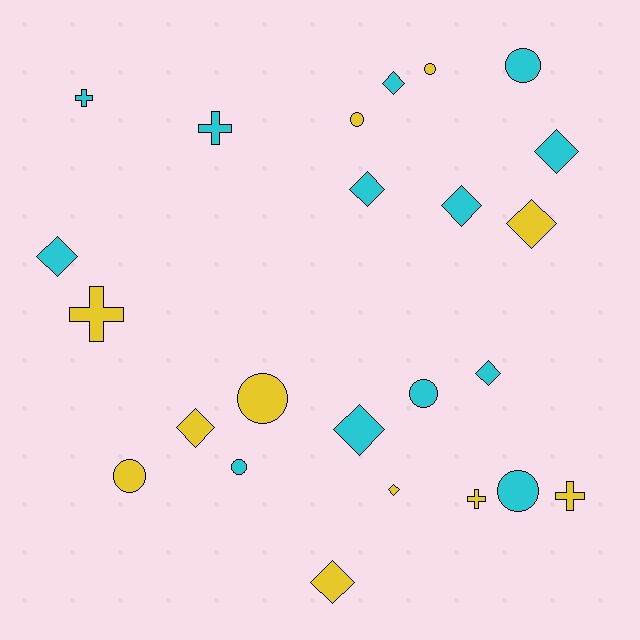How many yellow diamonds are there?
There are 4 yellow diamonds.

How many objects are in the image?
There are 24 objects.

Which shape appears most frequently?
Diamond, with 11 objects.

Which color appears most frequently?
Cyan, with 13 objects.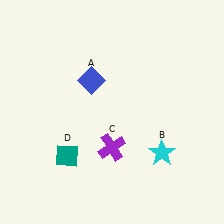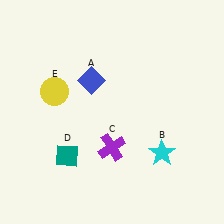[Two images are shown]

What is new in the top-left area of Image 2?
A yellow circle (E) was added in the top-left area of Image 2.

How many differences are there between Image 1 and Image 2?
There is 1 difference between the two images.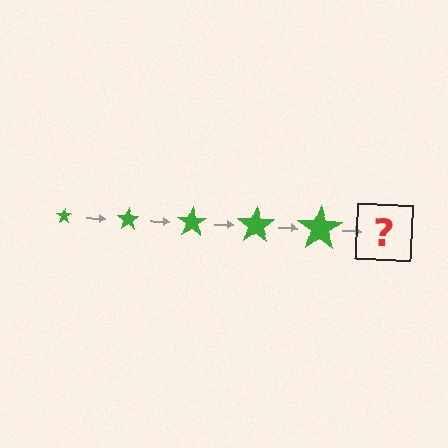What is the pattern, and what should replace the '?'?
The pattern is that the star gets progressively larger each step. The '?' should be a green star, larger than the previous one.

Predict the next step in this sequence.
The next step is a green star, larger than the previous one.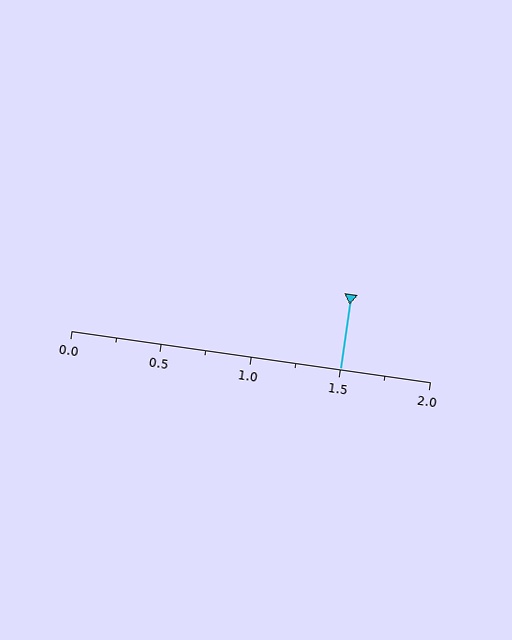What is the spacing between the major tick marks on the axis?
The major ticks are spaced 0.5 apart.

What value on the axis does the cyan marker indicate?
The marker indicates approximately 1.5.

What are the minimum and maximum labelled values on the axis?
The axis runs from 0.0 to 2.0.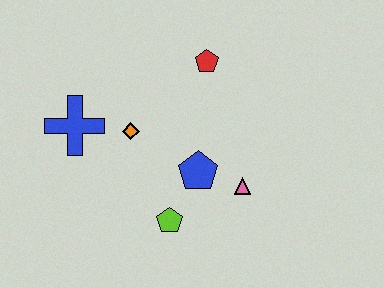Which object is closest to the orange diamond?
The blue cross is closest to the orange diamond.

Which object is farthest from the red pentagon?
The lime pentagon is farthest from the red pentagon.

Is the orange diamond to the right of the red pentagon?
No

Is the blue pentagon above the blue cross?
No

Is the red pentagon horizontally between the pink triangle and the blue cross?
Yes